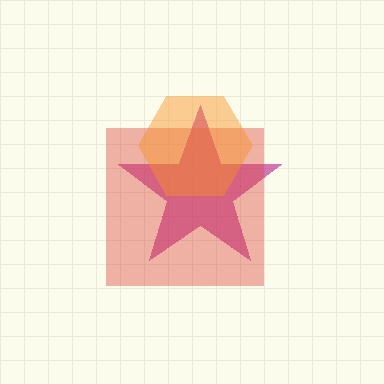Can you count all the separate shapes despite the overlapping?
Yes, there are 3 separate shapes.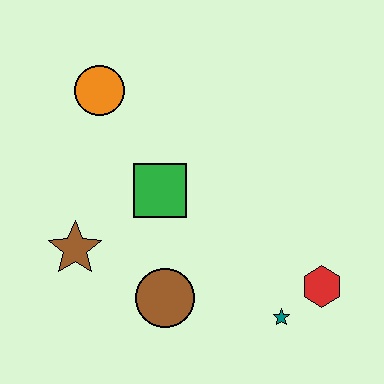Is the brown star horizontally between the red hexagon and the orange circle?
No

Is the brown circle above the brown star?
No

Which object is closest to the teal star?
The red hexagon is closest to the teal star.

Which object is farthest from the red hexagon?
The orange circle is farthest from the red hexagon.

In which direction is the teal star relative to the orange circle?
The teal star is below the orange circle.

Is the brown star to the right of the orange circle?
No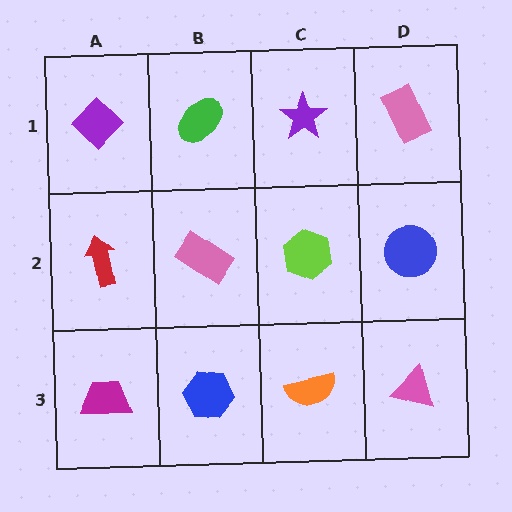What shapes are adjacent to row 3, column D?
A blue circle (row 2, column D), an orange semicircle (row 3, column C).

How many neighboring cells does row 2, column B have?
4.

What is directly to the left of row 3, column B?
A magenta trapezoid.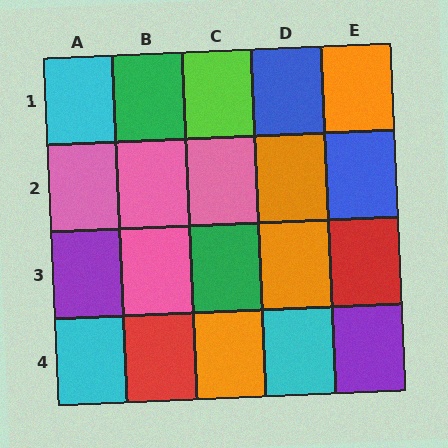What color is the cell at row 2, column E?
Blue.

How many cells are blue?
2 cells are blue.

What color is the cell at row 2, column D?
Orange.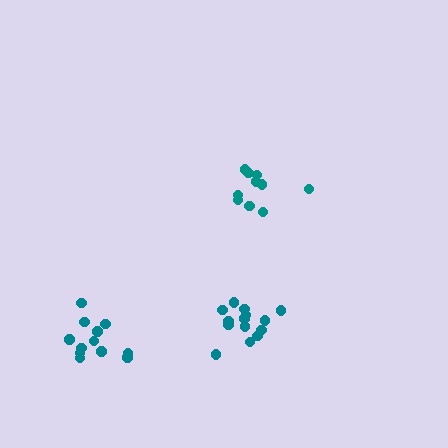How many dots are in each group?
Group 1: 14 dots, Group 2: 10 dots, Group 3: 12 dots (36 total).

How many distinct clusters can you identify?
There are 3 distinct clusters.